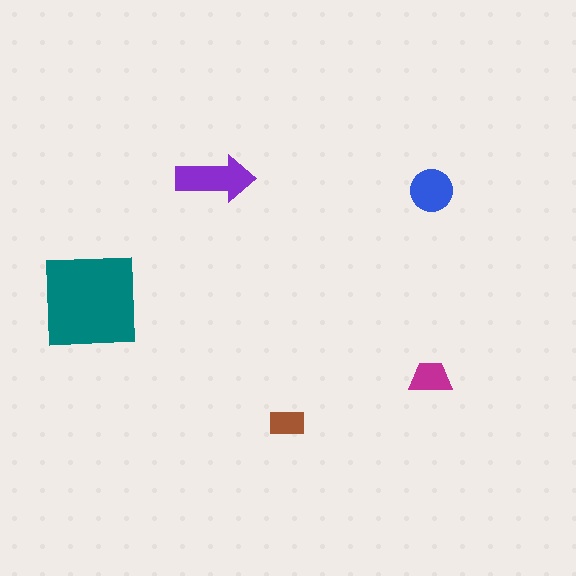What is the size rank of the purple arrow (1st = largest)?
2nd.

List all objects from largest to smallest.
The teal square, the purple arrow, the blue circle, the magenta trapezoid, the brown rectangle.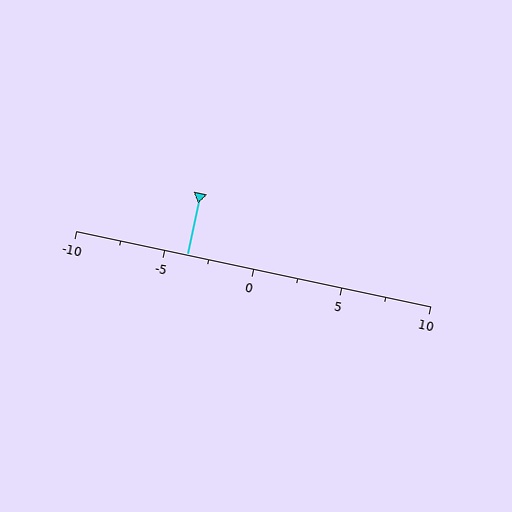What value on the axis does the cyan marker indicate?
The marker indicates approximately -3.8.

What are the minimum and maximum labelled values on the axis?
The axis runs from -10 to 10.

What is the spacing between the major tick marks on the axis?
The major ticks are spaced 5 apart.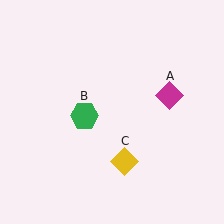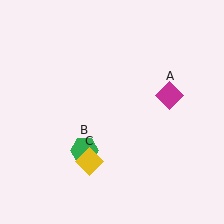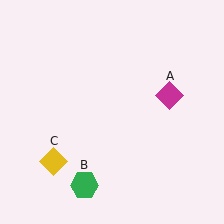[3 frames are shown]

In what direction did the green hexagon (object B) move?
The green hexagon (object B) moved down.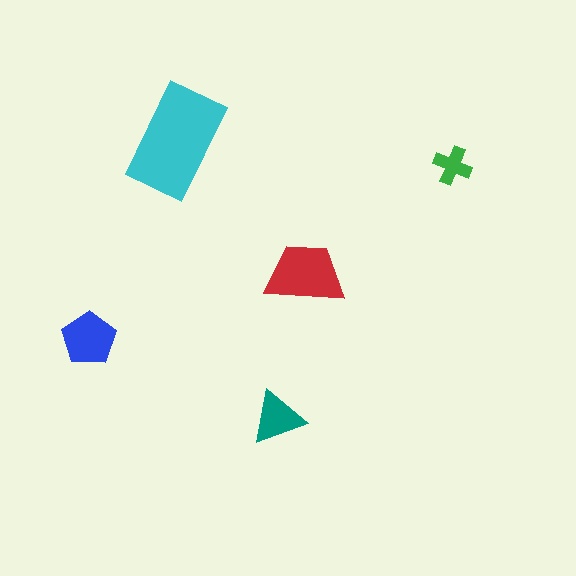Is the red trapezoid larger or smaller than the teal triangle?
Larger.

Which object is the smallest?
The green cross.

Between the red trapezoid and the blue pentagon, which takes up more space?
The red trapezoid.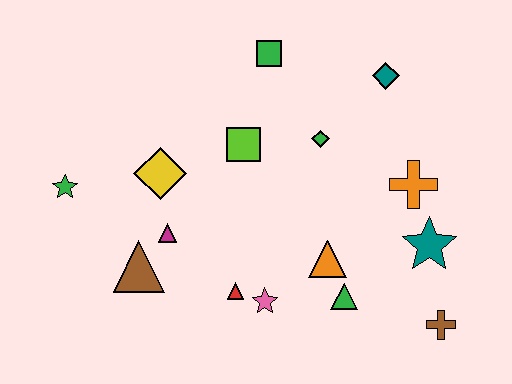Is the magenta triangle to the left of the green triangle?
Yes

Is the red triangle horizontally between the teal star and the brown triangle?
Yes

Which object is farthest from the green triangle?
The green star is farthest from the green triangle.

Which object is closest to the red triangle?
The pink star is closest to the red triangle.